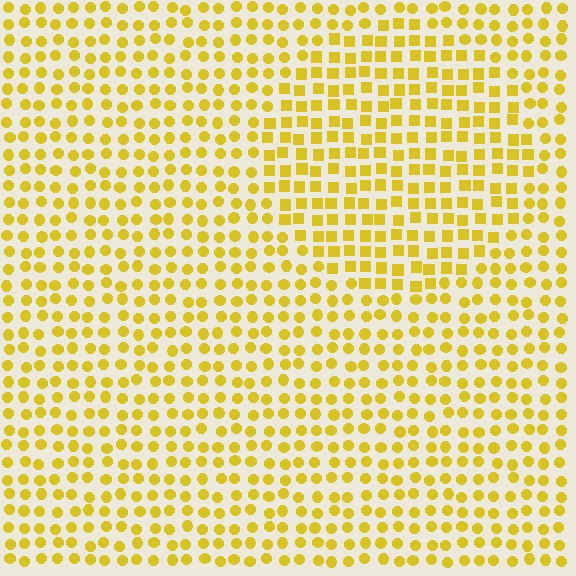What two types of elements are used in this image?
The image uses squares inside the circle region and circles outside it.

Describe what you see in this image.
The image is filled with small yellow elements arranged in a uniform grid. A circle-shaped region contains squares, while the surrounding area contains circles. The boundary is defined purely by the change in element shape.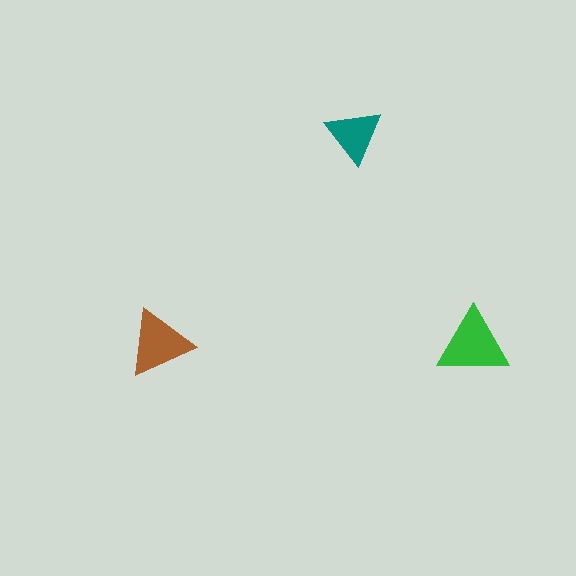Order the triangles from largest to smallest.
the green one, the brown one, the teal one.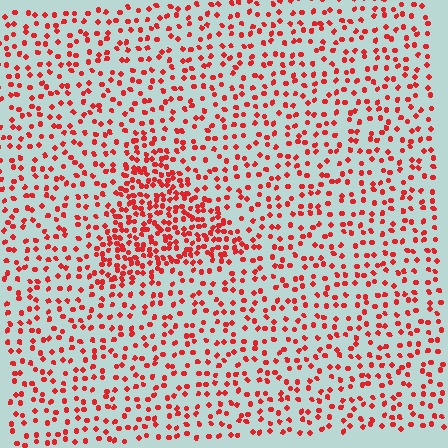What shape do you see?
I see a triangle.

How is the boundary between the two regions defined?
The boundary is defined by a change in element density (approximately 2.2x ratio). All elements are the same color, size, and shape.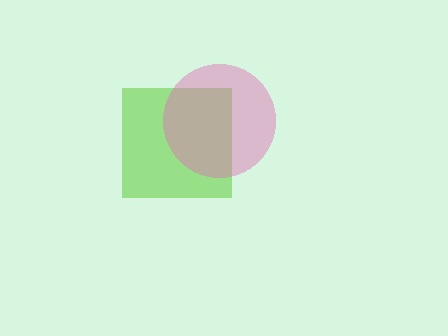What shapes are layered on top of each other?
The layered shapes are: a lime square, a pink circle.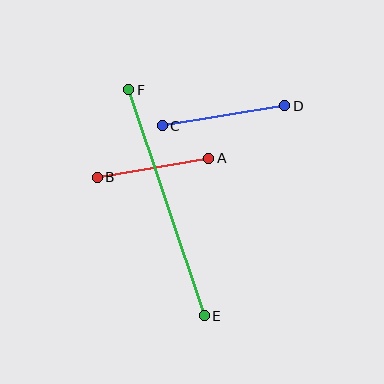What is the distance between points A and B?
The distance is approximately 113 pixels.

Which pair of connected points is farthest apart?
Points E and F are farthest apart.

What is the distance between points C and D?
The distance is approximately 124 pixels.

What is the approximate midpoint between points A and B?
The midpoint is at approximately (153, 168) pixels.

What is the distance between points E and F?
The distance is approximately 238 pixels.